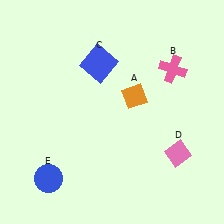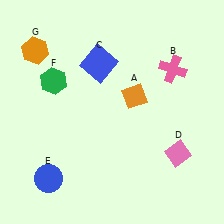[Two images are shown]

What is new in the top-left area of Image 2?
A green hexagon (F) was added in the top-left area of Image 2.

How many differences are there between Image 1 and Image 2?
There are 2 differences between the two images.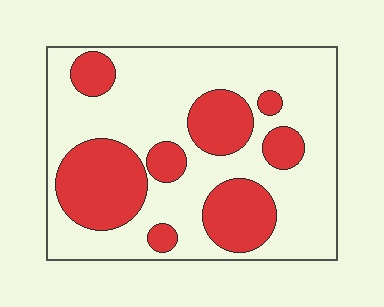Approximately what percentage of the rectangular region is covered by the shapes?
Approximately 35%.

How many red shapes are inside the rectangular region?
8.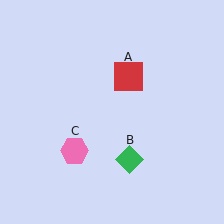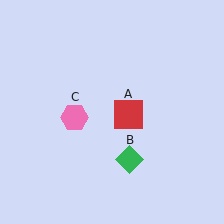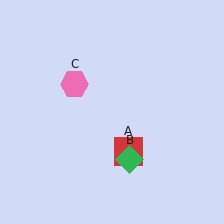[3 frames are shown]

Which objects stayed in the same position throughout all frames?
Green diamond (object B) remained stationary.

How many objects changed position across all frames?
2 objects changed position: red square (object A), pink hexagon (object C).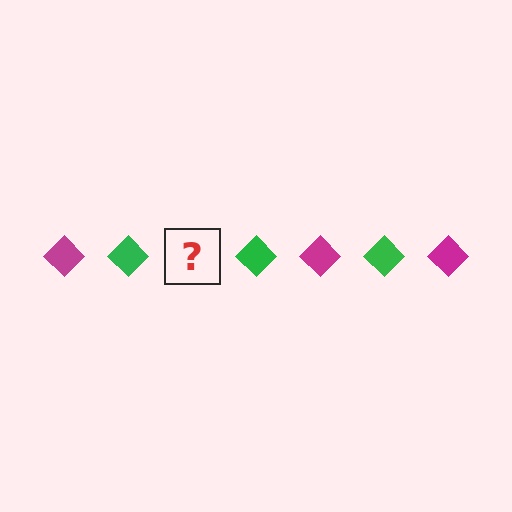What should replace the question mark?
The question mark should be replaced with a magenta diamond.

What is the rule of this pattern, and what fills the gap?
The rule is that the pattern cycles through magenta, green diamonds. The gap should be filled with a magenta diamond.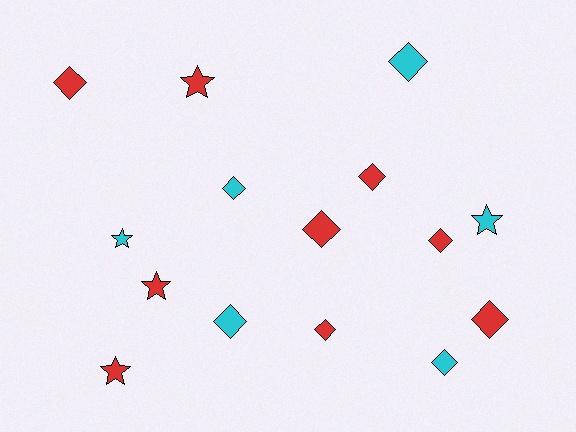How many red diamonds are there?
There are 6 red diamonds.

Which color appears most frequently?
Red, with 9 objects.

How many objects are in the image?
There are 15 objects.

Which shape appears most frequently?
Diamond, with 10 objects.